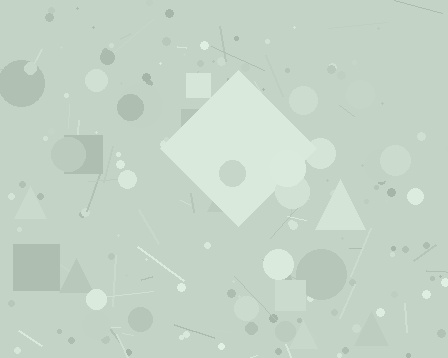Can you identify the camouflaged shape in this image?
The camouflaged shape is a diamond.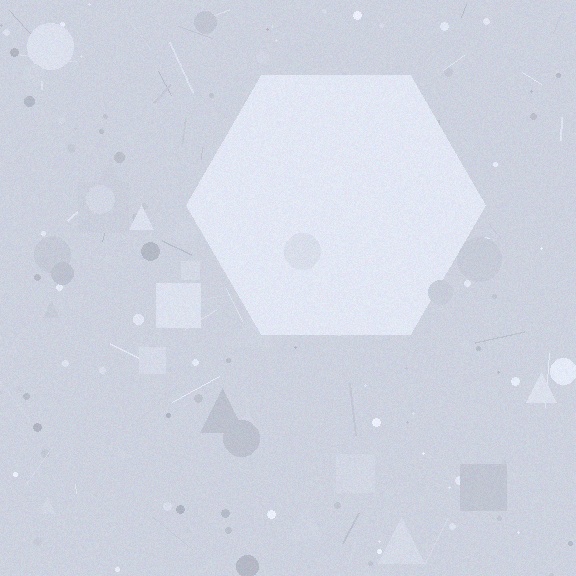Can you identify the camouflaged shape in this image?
The camouflaged shape is a hexagon.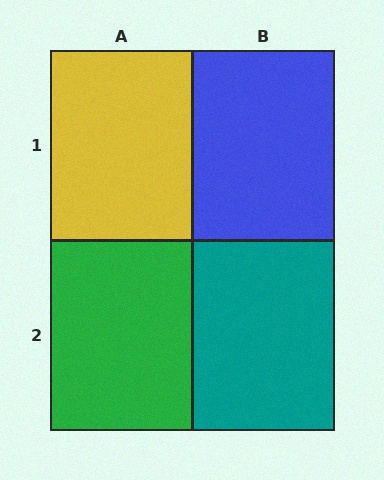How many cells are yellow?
1 cell is yellow.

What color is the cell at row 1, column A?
Yellow.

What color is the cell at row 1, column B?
Blue.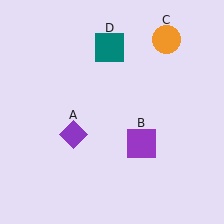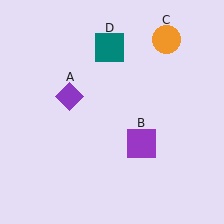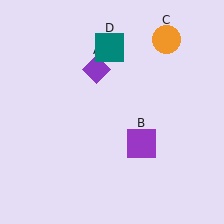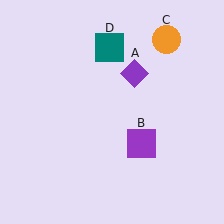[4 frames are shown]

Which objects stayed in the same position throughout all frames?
Purple square (object B) and orange circle (object C) and teal square (object D) remained stationary.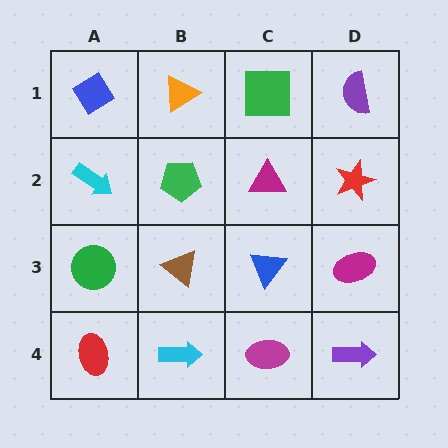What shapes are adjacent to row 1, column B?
A green pentagon (row 2, column B), a blue diamond (row 1, column A), a green square (row 1, column C).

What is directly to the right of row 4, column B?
A magenta ellipse.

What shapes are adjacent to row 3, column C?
A magenta triangle (row 2, column C), a magenta ellipse (row 4, column C), a brown triangle (row 3, column B), a magenta ellipse (row 3, column D).